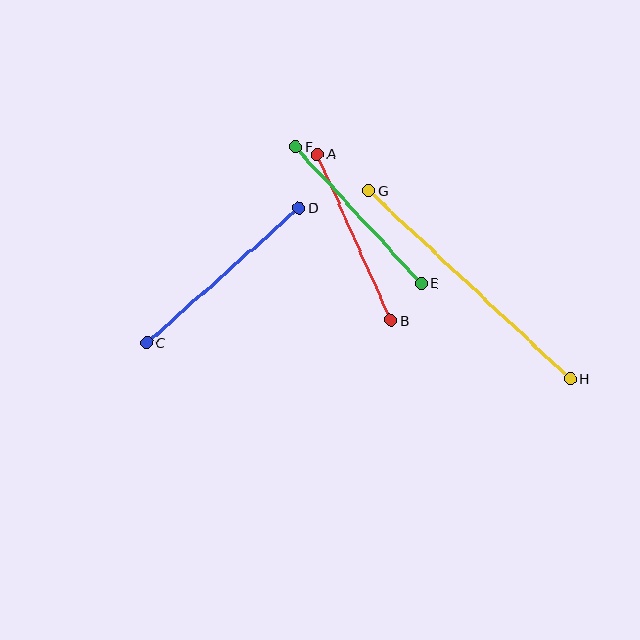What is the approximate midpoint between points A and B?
The midpoint is at approximately (354, 237) pixels.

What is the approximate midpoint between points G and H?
The midpoint is at approximately (469, 285) pixels.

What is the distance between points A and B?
The distance is approximately 182 pixels.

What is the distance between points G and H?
The distance is approximately 276 pixels.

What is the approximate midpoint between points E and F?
The midpoint is at approximately (358, 215) pixels.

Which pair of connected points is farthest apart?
Points G and H are farthest apart.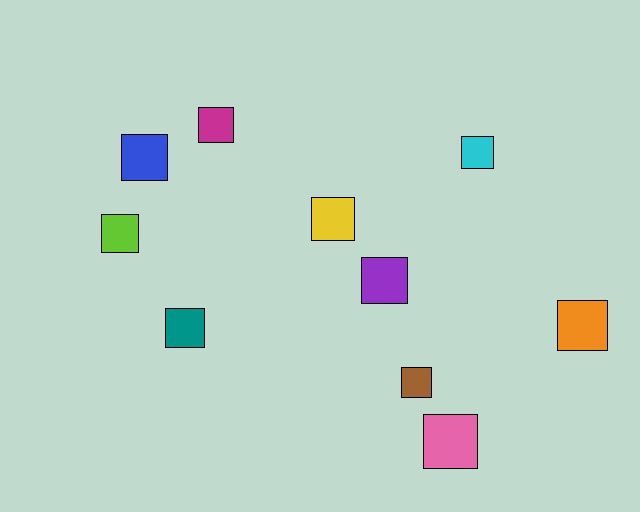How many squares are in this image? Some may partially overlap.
There are 10 squares.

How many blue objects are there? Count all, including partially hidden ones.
There is 1 blue object.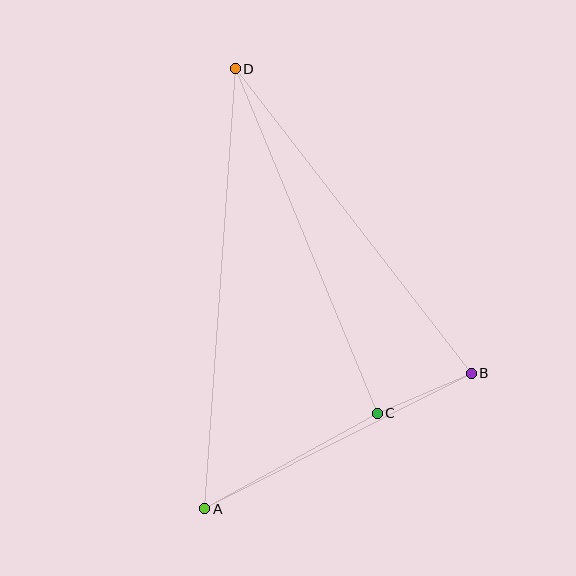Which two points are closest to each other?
Points B and C are closest to each other.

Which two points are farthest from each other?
Points A and D are farthest from each other.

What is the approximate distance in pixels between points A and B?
The distance between A and B is approximately 299 pixels.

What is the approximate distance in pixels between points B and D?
The distance between B and D is approximately 385 pixels.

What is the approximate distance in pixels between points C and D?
The distance between C and D is approximately 373 pixels.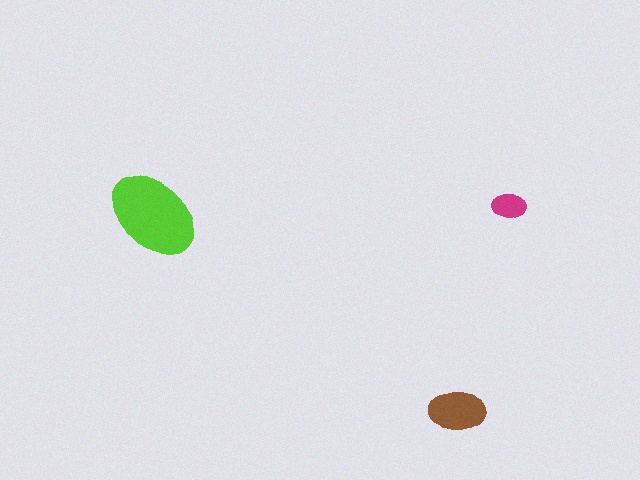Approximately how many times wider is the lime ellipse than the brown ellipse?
About 1.5 times wider.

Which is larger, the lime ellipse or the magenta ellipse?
The lime one.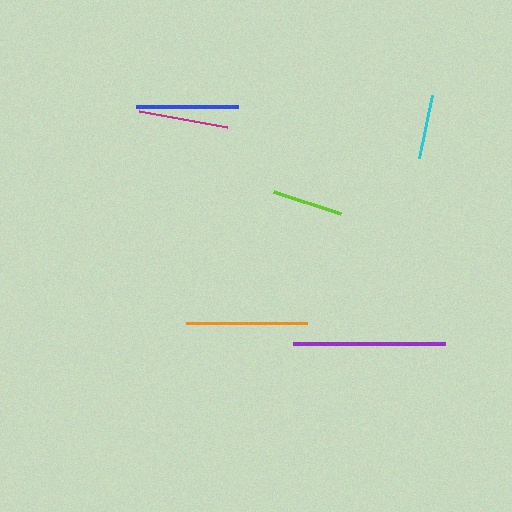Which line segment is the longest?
The purple line is the longest at approximately 153 pixels.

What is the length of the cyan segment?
The cyan segment is approximately 64 pixels long.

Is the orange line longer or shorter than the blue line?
The orange line is longer than the blue line.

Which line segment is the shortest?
The cyan line is the shortest at approximately 64 pixels.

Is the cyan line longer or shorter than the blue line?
The blue line is longer than the cyan line.